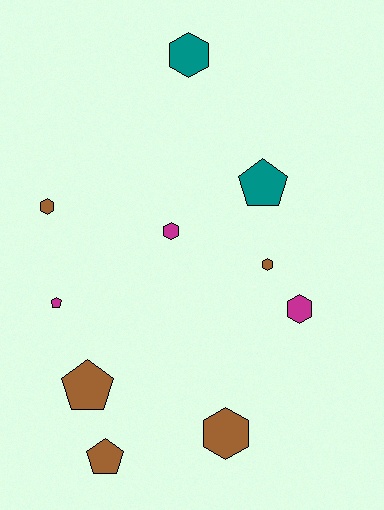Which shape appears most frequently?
Hexagon, with 6 objects.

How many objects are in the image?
There are 10 objects.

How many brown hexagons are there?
There are 3 brown hexagons.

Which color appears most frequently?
Brown, with 5 objects.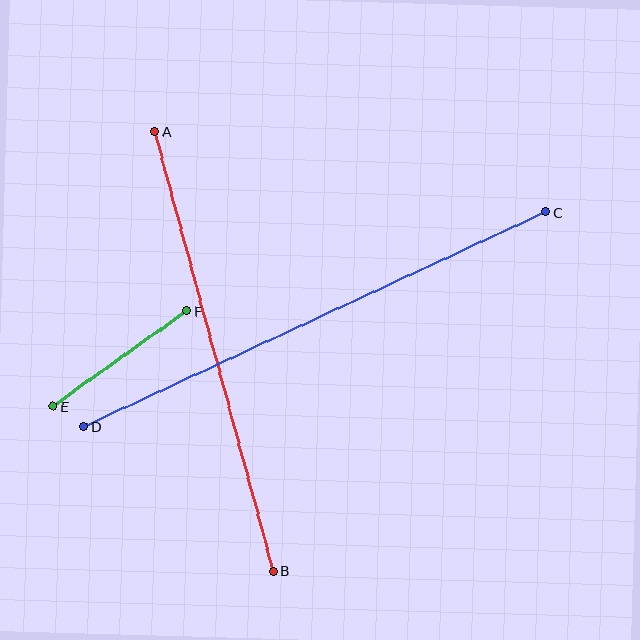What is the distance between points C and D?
The distance is approximately 510 pixels.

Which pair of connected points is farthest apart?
Points C and D are farthest apart.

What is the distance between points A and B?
The distance is approximately 456 pixels.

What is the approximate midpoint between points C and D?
The midpoint is at approximately (315, 319) pixels.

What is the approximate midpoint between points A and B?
The midpoint is at approximately (214, 351) pixels.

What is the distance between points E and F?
The distance is approximately 165 pixels.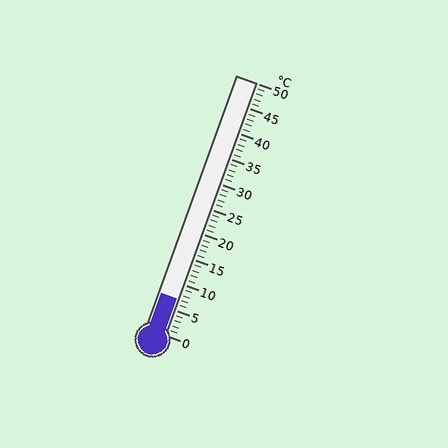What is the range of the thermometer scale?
The thermometer scale ranges from 0°C to 50°C.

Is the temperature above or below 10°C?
The temperature is below 10°C.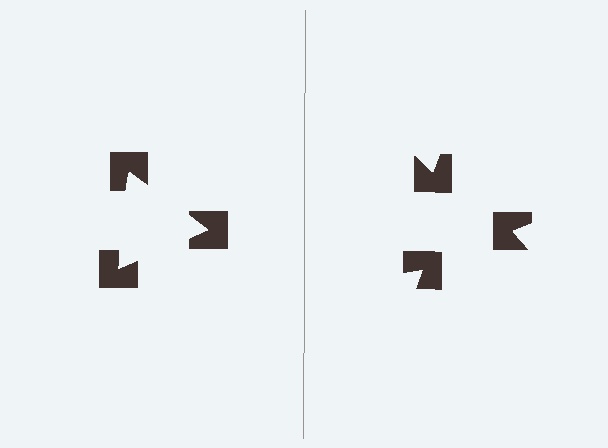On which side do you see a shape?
An illusory triangle appears on the left side. On the right side the wedge cuts are rotated, so no coherent shape forms.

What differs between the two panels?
The notched squares are positioned identically on both sides; only the wedge orientations differ. On the left they align to a triangle; on the right they are misaligned.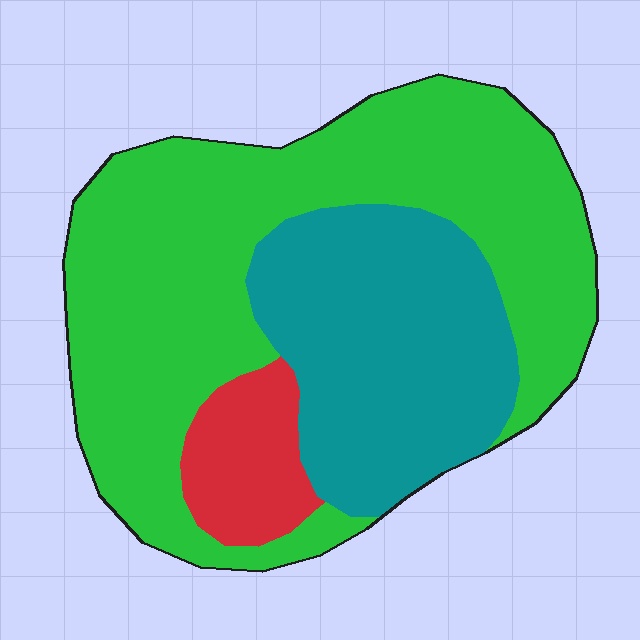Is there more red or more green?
Green.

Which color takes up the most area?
Green, at roughly 60%.